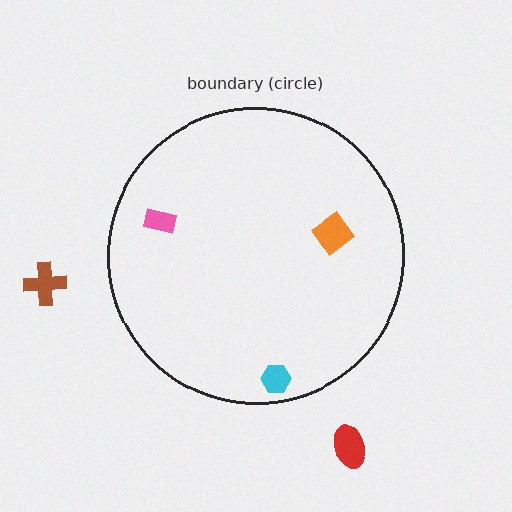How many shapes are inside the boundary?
3 inside, 2 outside.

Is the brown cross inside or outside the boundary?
Outside.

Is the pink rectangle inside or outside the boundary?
Inside.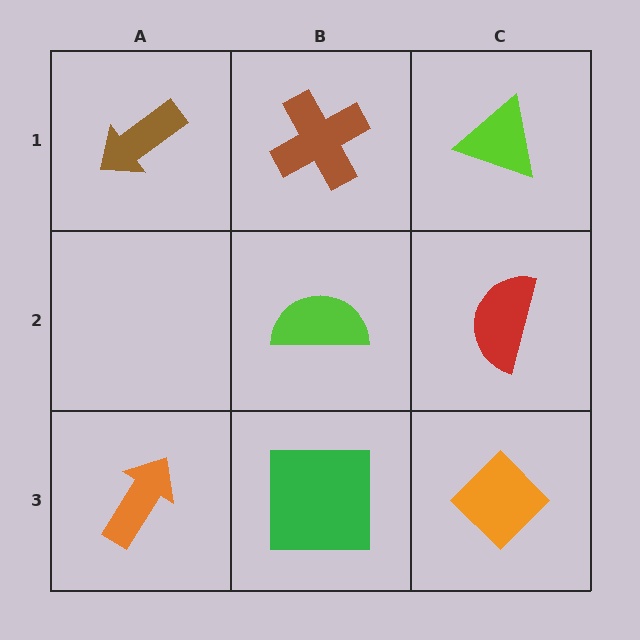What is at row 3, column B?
A green square.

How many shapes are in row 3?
3 shapes.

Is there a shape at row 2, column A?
No, that cell is empty.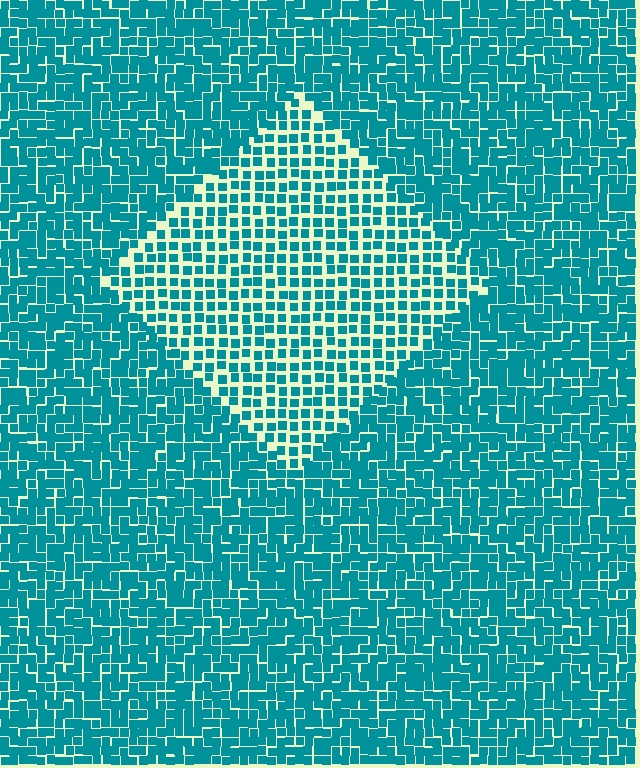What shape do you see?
I see a diamond.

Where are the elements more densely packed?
The elements are more densely packed outside the diamond boundary.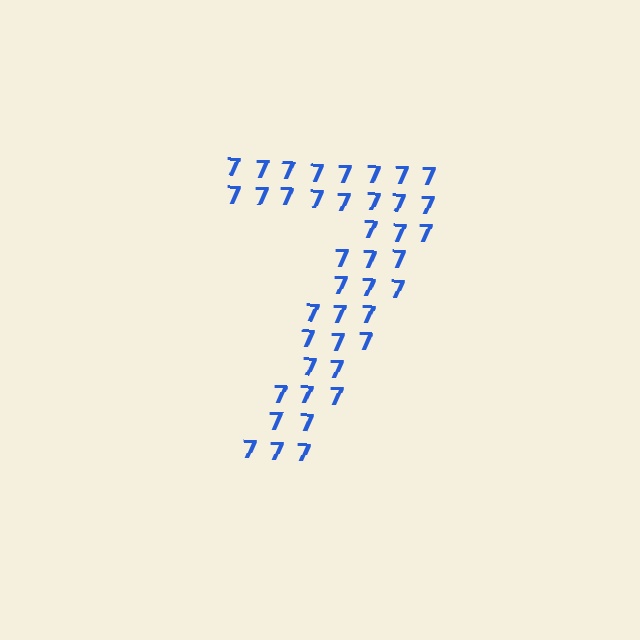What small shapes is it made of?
It is made of small digit 7's.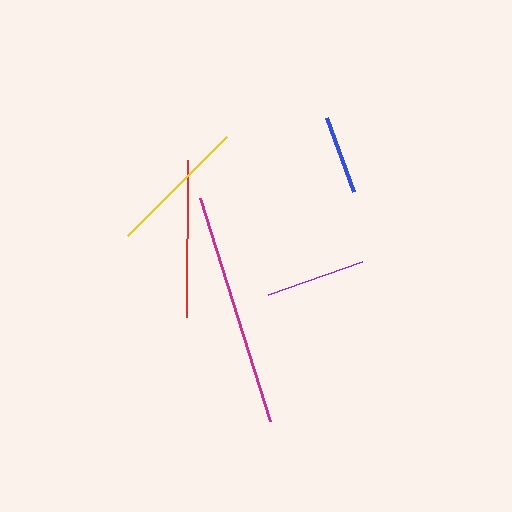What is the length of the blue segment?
The blue segment is approximately 78 pixels long.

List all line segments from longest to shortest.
From longest to shortest: magenta, red, yellow, purple, blue.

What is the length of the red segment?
The red segment is approximately 157 pixels long.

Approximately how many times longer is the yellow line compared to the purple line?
The yellow line is approximately 1.4 times the length of the purple line.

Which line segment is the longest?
The magenta line is the longest at approximately 233 pixels.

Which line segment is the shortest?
The blue line is the shortest at approximately 78 pixels.